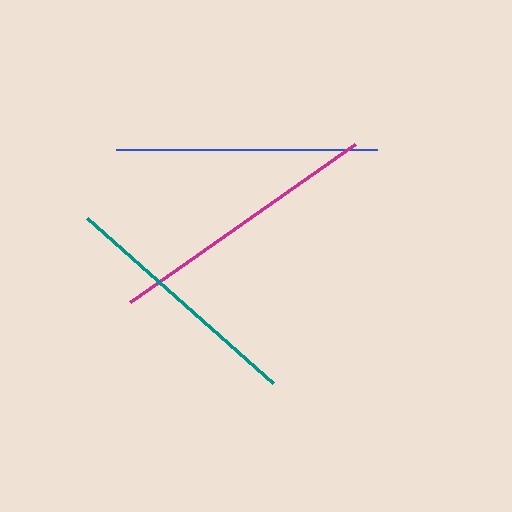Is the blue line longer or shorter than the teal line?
The blue line is longer than the teal line.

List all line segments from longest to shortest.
From longest to shortest: magenta, blue, teal.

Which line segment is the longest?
The magenta line is the longest at approximately 274 pixels.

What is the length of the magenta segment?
The magenta segment is approximately 274 pixels long.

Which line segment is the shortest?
The teal line is the shortest at approximately 248 pixels.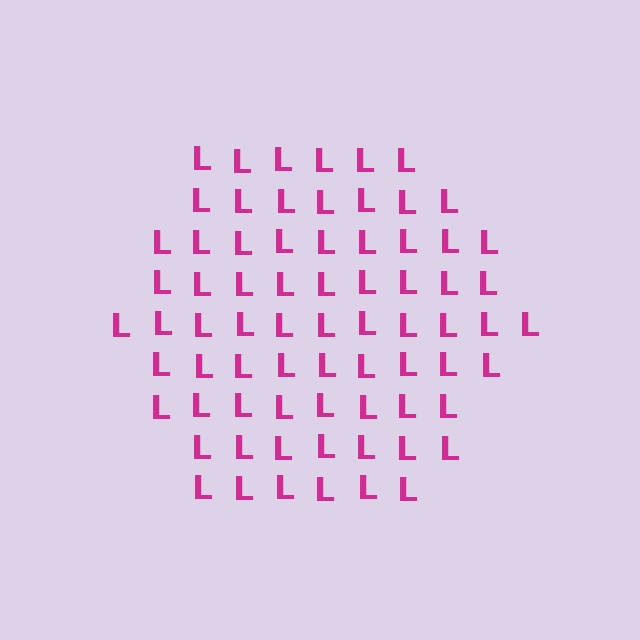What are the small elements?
The small elements are letter L's.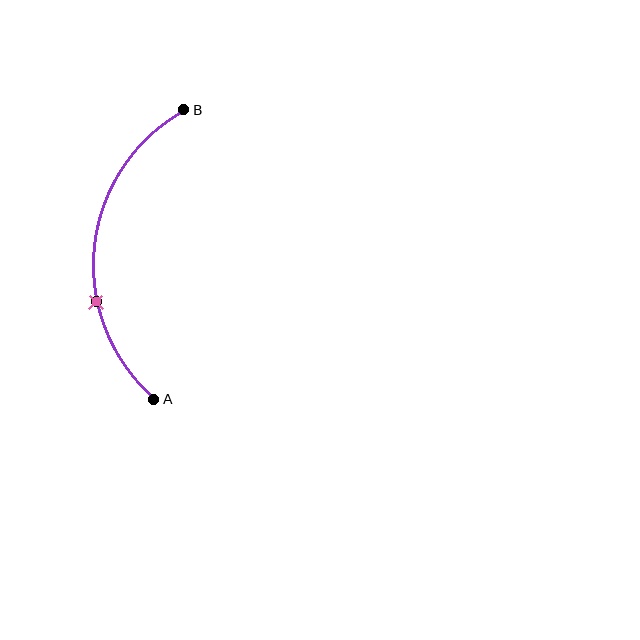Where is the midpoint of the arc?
The arc midpoint is the point on the curve farthest from the straight line joining A and B. It sits to the left of that line.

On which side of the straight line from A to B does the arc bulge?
The arc bulges to the left of the straight line connecting A and B.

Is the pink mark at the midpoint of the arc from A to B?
No. The pink mark lies on the arc but is closer to endpoint A. The arc midpoint would be at the point on the curve equidistant along the arc from both A and B.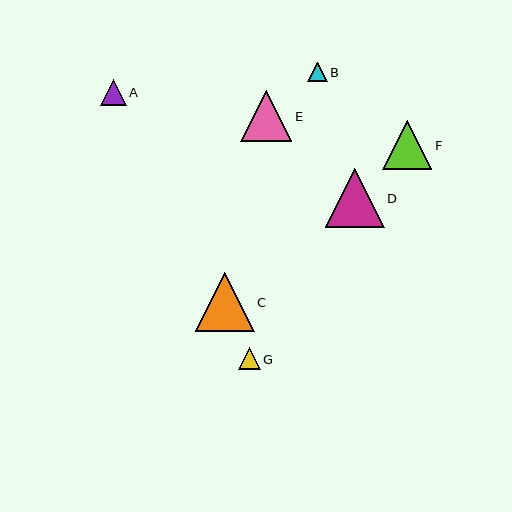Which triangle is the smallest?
Triangle B is the smallest with a size of approximately 20 pixels.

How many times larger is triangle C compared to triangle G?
Triangle C is approximately 2.7 times the size of triangle G.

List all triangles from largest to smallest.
From largest to smallest: D, C, E, F, A, G, B.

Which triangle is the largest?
Triangle D is the largest with a size of approximately 59 pixels.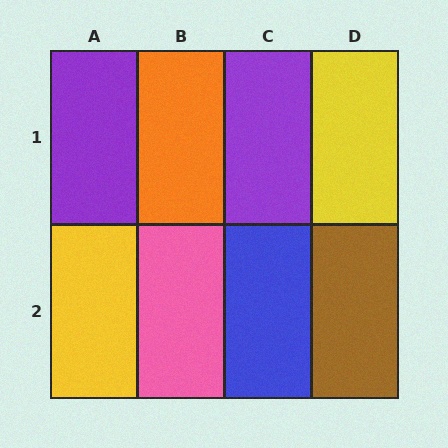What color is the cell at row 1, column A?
Purple.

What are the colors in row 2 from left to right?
Yellow, pink, blue, brown.